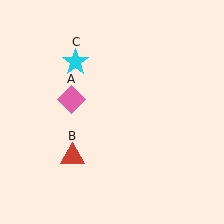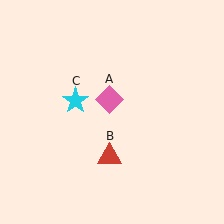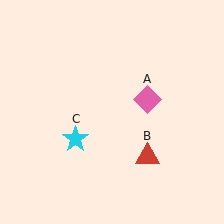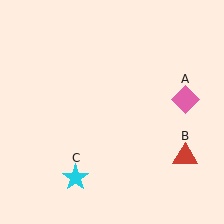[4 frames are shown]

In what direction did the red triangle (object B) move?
The red triangle (object B) moved right.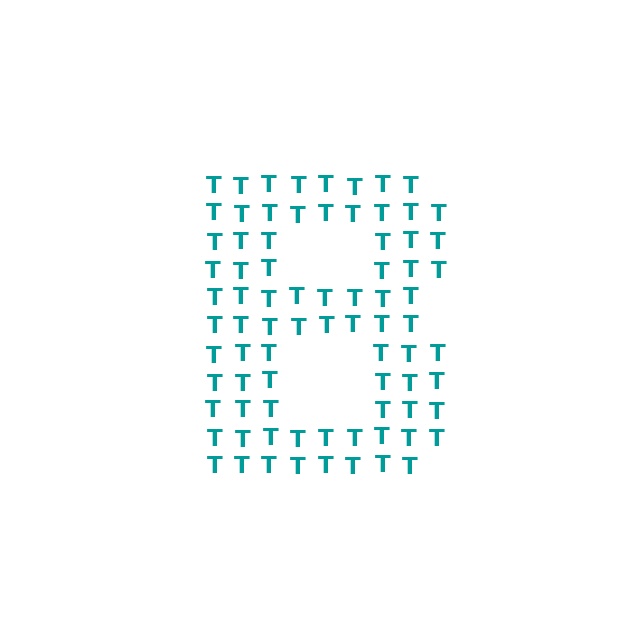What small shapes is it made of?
It is made of small letter T's.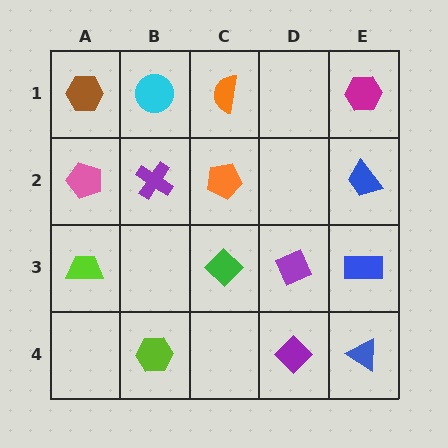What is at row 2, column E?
A blue trapezoid.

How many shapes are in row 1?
4 shapes.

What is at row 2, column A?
A pink pentagon.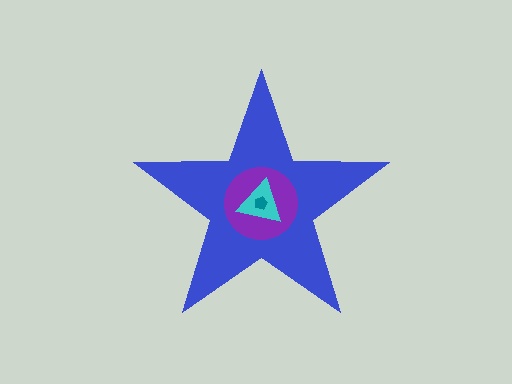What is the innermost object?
The teal pentagon.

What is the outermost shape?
The blue star.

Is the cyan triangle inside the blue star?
Yes.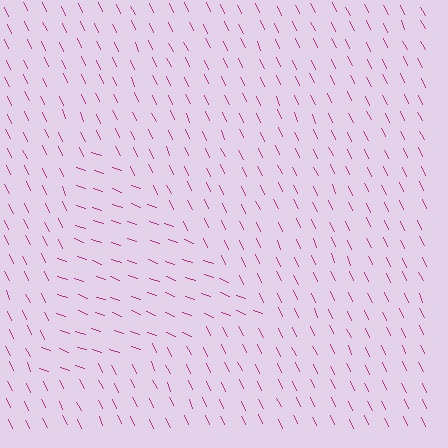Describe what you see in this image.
The image is filled with small magenta line segments. A triangle region in the image has lines oriented differently from the surrounding lines, creating a visible texture boundary.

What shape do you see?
I see a triangle.